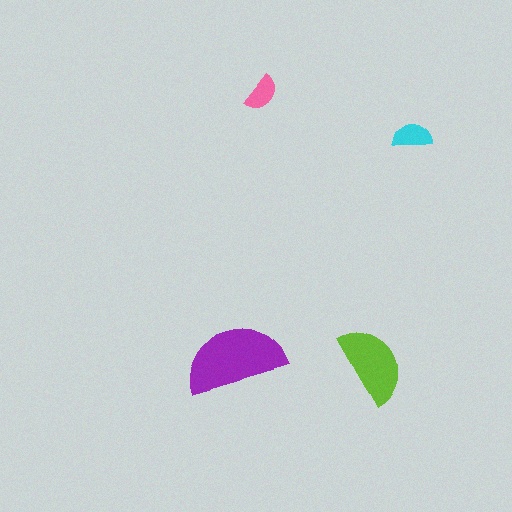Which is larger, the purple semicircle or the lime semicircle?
The purple one.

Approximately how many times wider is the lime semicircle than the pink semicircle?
About 2 times wider.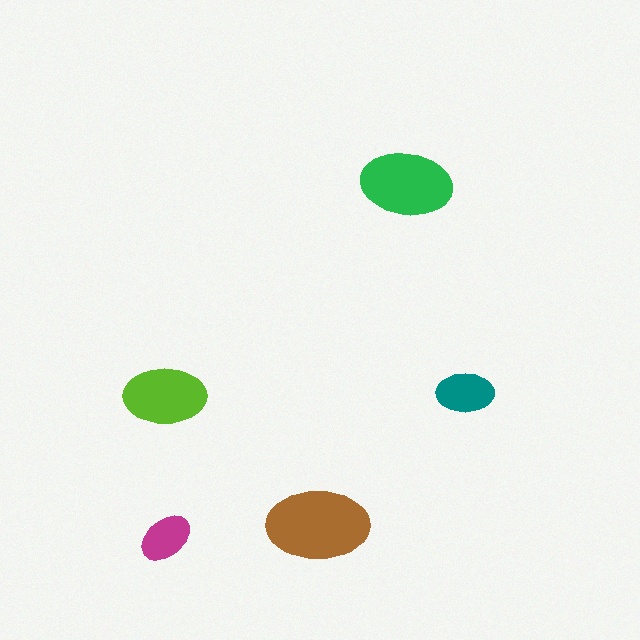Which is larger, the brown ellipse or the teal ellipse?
The brown one.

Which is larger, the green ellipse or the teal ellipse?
The green one.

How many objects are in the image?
There are 5 objects in the image.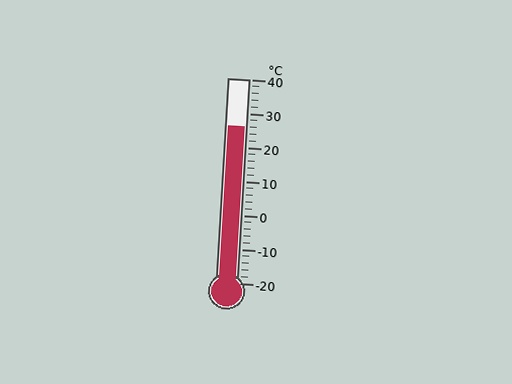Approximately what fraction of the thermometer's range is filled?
The thermometer is filled to approximately 75% of its range.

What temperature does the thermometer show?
The thermometer shows approximately 26°C.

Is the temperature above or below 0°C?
The temperature is above 0°C.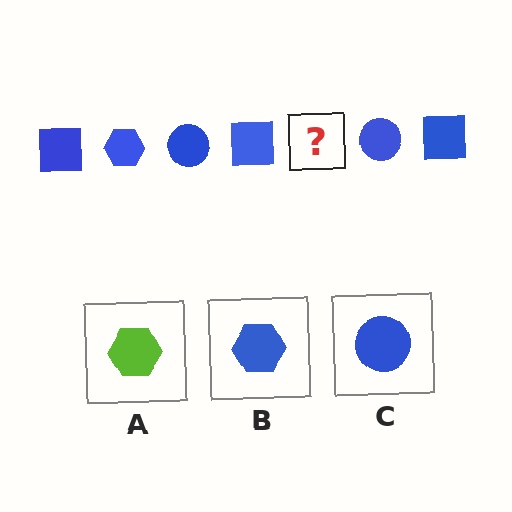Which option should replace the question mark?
Option B.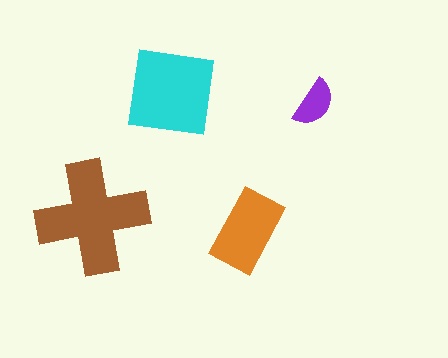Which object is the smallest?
The purple semicircle.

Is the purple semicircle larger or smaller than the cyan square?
Smaller.